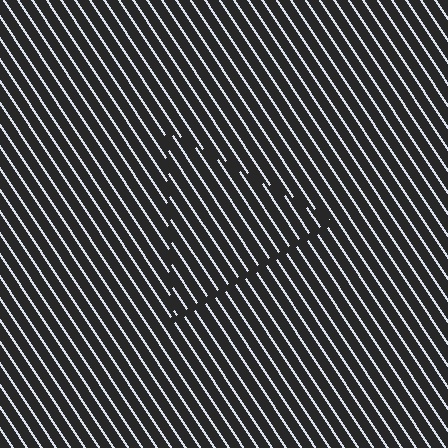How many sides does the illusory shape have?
3 sides — the line-ends trace a triangle.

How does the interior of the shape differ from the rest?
The interior of the shape contains the same grating, shifted by half a period — the contour is defined by the phase discontinuity where line-ends from the inner and outer gratings abut.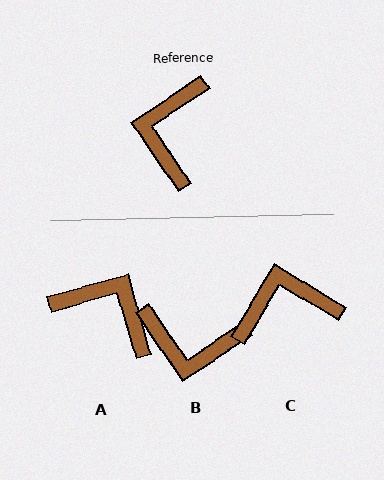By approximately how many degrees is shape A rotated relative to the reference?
Approximately 108 degrees clockwise.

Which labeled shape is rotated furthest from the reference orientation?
A, about 108 degrees away.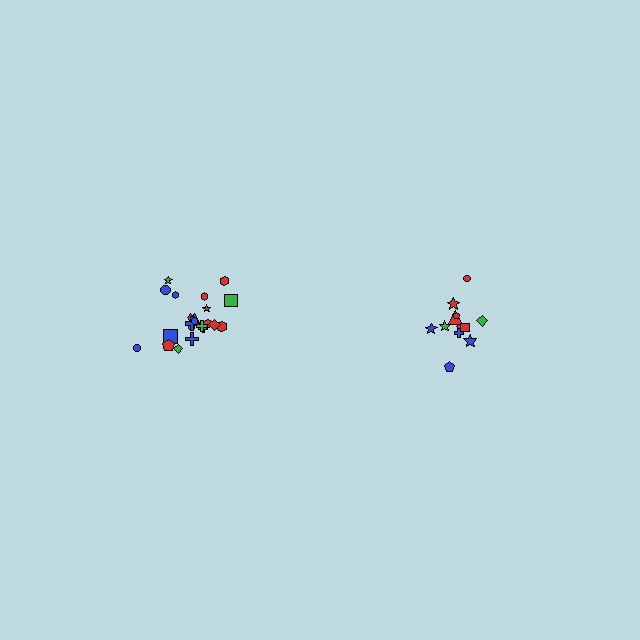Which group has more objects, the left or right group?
The left group.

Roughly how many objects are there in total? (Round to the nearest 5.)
Roughly 35 objects in total.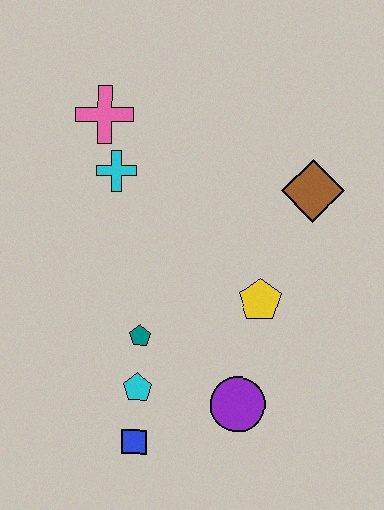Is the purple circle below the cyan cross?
Yes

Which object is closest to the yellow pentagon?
The purple circle is closest to the yellow pentagon.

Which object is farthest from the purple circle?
The pink cross is farthest from the purple circle.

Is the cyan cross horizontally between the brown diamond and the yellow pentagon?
No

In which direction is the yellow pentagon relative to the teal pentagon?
The yellow pentagon is to the right of the teal pentagon.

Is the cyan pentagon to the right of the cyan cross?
Yes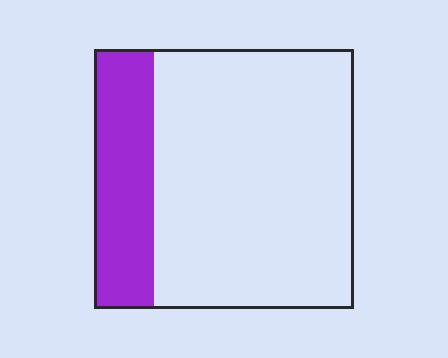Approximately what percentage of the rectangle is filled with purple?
Approximately 25%.